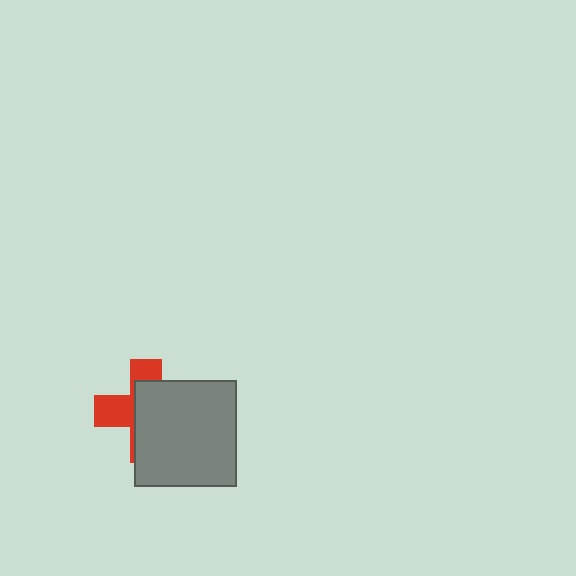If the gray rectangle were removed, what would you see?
You would see the complete red cross.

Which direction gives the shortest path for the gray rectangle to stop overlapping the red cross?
Moving right gives the shortest separation.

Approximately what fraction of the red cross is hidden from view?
Roughly 62% of the red cross is hidden behind the gray rectangle.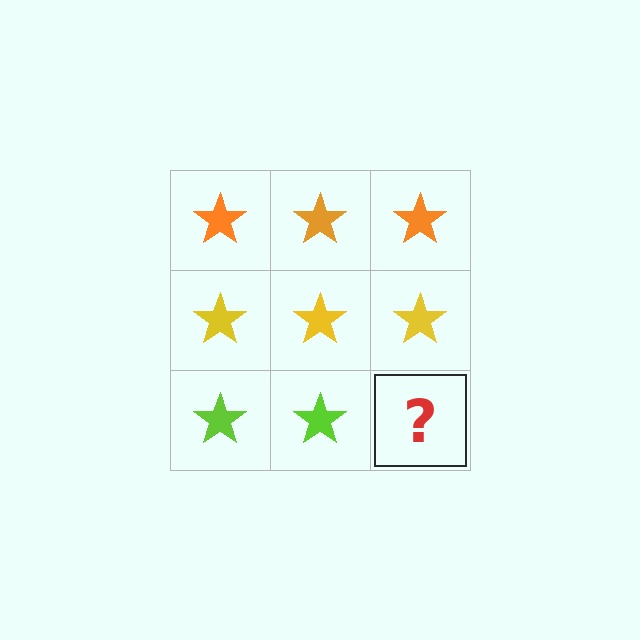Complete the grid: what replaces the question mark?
The question mark should be replaced with a lime star.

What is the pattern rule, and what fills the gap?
The rule is that each row has a consistent color. The gap should be filled with a lime star.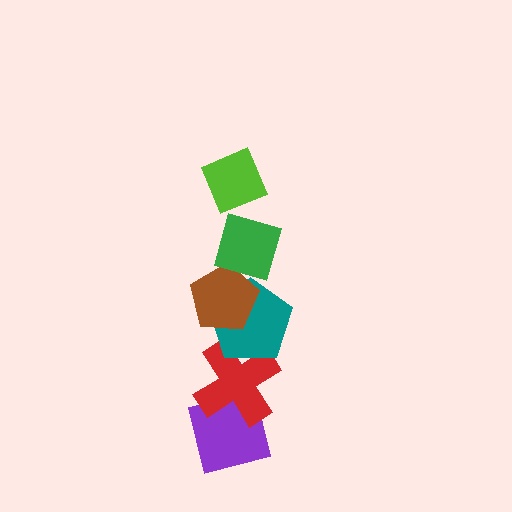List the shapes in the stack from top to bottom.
From top to bottom: the lime diamond, the green diamond, the brown pentagon, the teal pentagon, the red cross, the purple square.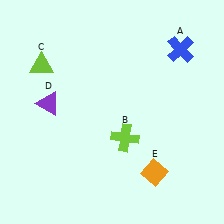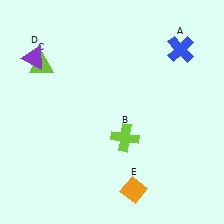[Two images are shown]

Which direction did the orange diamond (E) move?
The orange diamond (E) moved left.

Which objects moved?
The objects that moved are: the purple triangle (D), the orange diamond (E).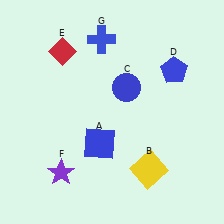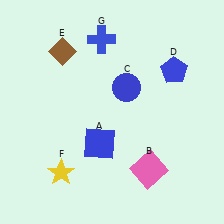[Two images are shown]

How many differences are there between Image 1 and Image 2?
There are 3 differences between the two images.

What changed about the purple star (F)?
In Image 1, F is purple. In Image 2, it changed to yellow.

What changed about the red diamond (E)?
In Image 1, E is red. In Image 2, it changed to brown.